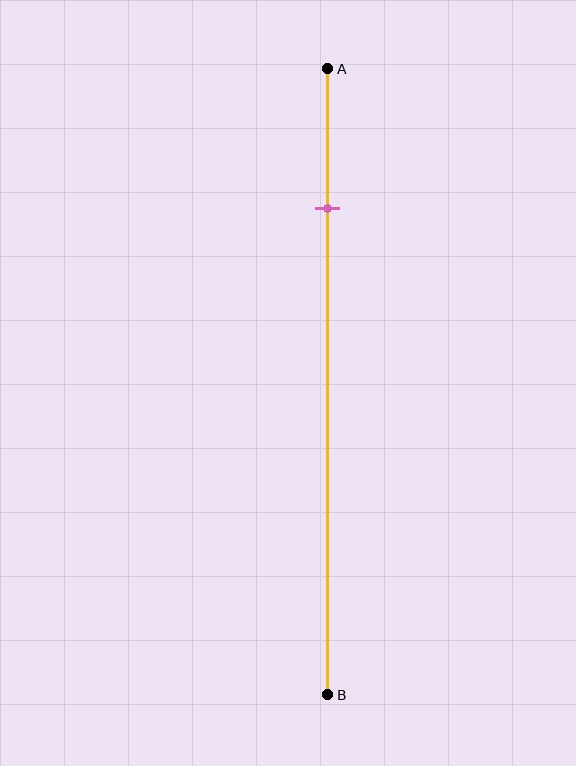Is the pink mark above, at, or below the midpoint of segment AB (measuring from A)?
The pink mark is above the midpoint of segment AB.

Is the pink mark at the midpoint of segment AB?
No, the mark is at about 20% from A, not at the 50% midpoint.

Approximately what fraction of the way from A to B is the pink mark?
The pink mark is approximately 20% of the way from A to B.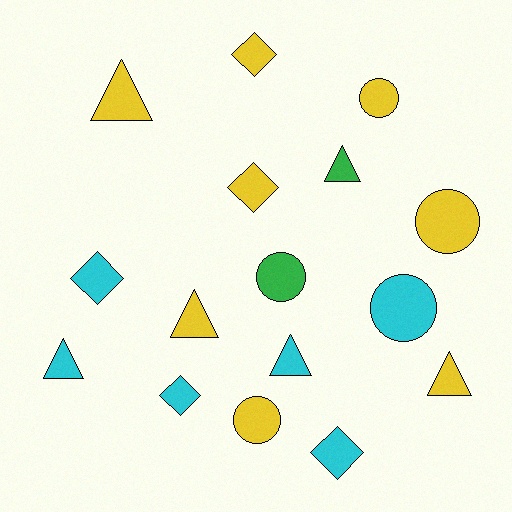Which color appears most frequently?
Yellow, with 8 objects.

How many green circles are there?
There is 1 green circle.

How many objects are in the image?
There are 16 objects.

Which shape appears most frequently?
Triangle, with 6 objects.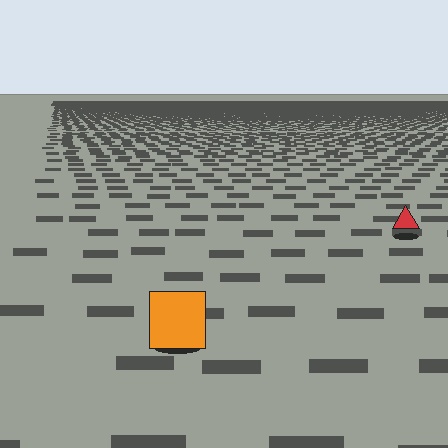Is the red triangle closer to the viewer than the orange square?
No. The orange square is closer — you can tell from the texture gradient: the ground texture is coarser near it.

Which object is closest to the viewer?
The orange square is closest. The texture marks near it are larger and more spread out.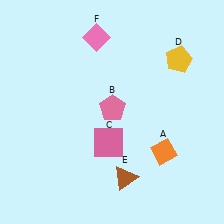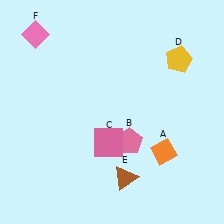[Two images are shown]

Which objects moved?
The objects that moved are: the pink pentagon (B), the pink diamond (F).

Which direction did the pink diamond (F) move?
The pink diamond (F) moved left.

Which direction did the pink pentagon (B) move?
The pink pentagon (B) moved down.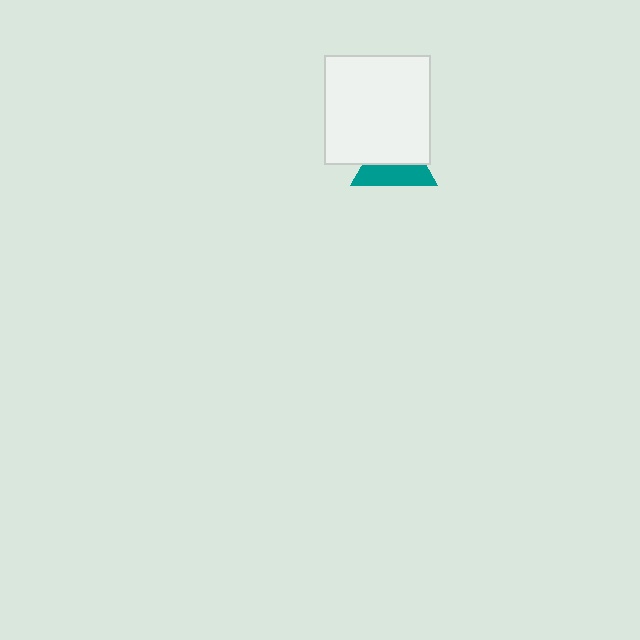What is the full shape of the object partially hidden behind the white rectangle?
The partially hidden object is a teal triangle.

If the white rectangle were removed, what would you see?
You would see the complete teal triangle.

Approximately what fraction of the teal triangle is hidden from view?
Roughly 55% of the teal triangle is hidden behind the white rectangle.